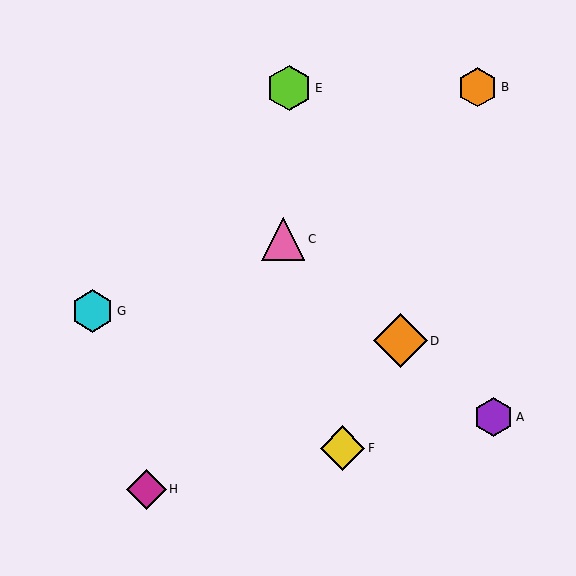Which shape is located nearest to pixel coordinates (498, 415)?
The purple hexagon (labeled A) at (494, 417) is nearest to that location.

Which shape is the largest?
The orange diamond (labeled D) is the largest.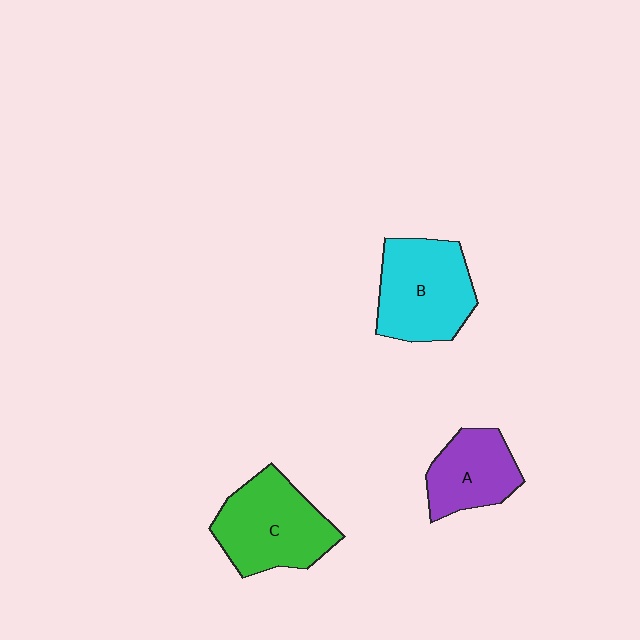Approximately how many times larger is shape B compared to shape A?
Approximately 1.4 times.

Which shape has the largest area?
Shape C (green).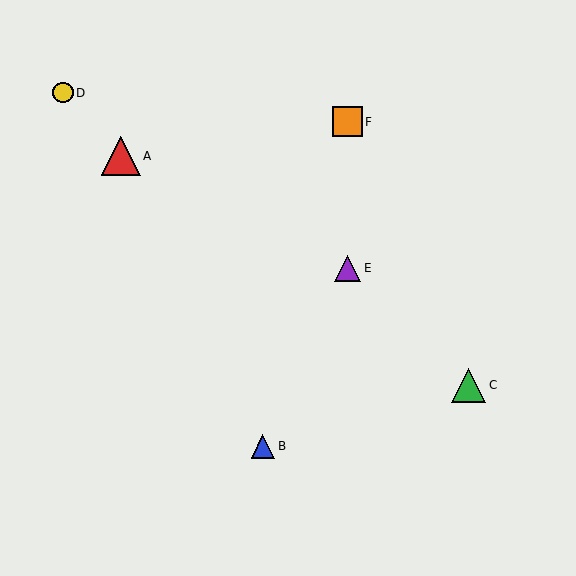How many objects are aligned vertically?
2 objects (E, F) are aligned vertically.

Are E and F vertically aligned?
Yes, both are at x≈347.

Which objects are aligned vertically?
Objects E, F are aligned vertically.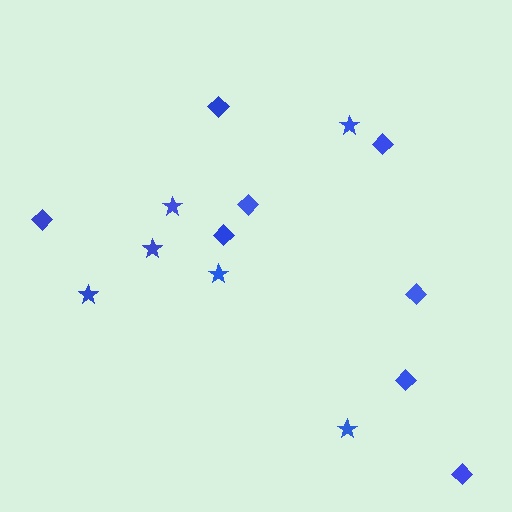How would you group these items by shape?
There are 2 groups: one group of stars (6) and one group of diamonds (8).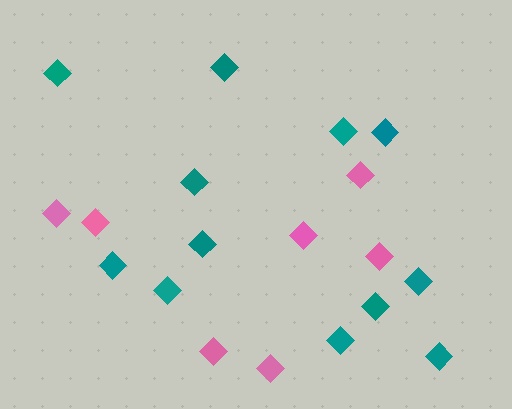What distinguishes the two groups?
There are 2 groups: one group of pink diamonds (7) and one group of teal diamonds (12).